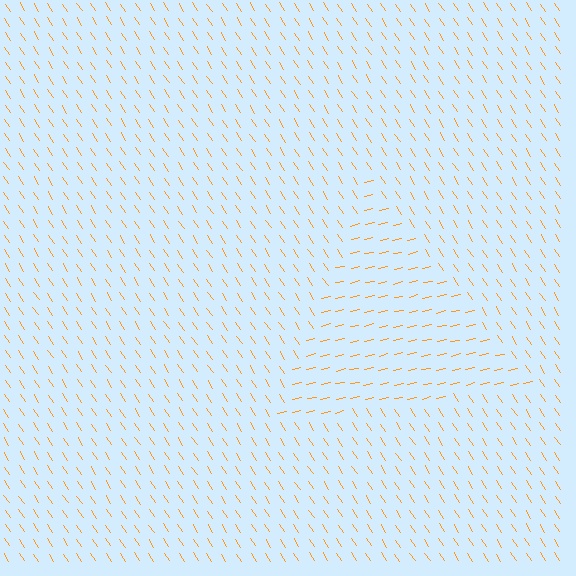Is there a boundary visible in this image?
Yes, there is a texture boundary formed by a change in line orientation.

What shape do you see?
I see a triangle.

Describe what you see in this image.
The image is filled with small orange line segments. A triangle region in the image has lines oriented differently from the surrounding lines, creating a visible texture boundary.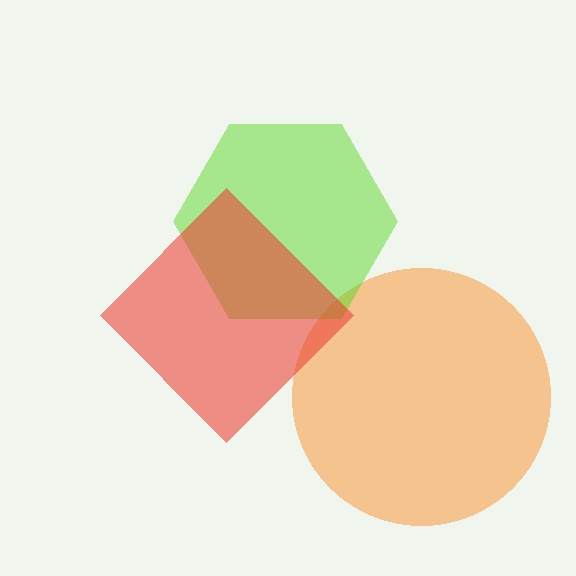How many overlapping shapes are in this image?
There are 3 overlapping shapes in the image.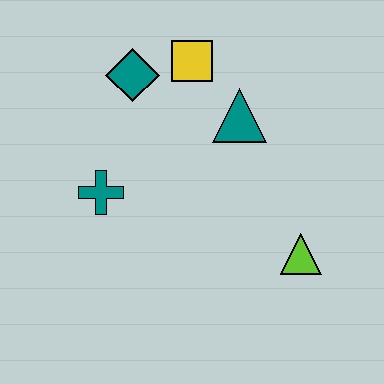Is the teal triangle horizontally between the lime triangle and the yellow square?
Yes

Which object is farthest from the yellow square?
The lime triangle is farthest from the yellow square.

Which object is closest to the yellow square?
The teal diamond is closest to the yellow square.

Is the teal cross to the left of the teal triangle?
Yes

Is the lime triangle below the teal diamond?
Yes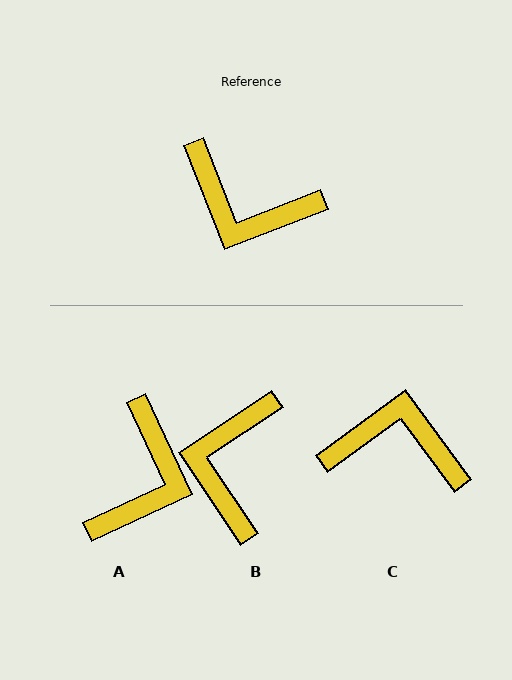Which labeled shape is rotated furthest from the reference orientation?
C, about 165 degrees away.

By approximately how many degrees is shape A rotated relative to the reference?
Approximately 94 degrees counter-clockwise.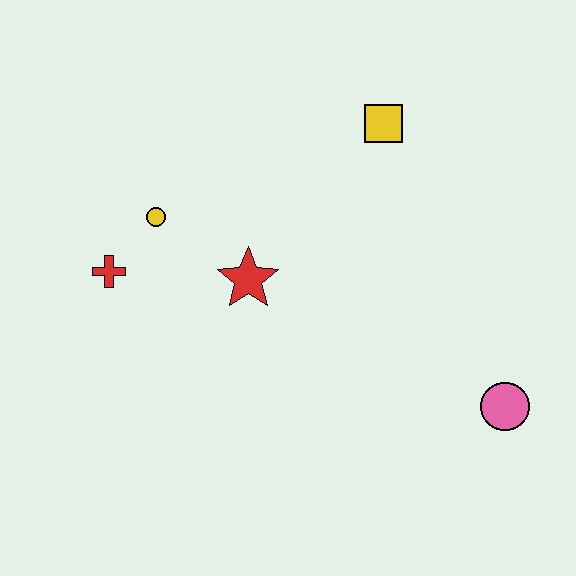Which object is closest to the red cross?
The yellow circle is closest to the red cross.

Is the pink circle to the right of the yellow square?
Yes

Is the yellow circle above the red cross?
Yes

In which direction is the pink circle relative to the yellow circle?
The pink circle is to the right of the yellow circle.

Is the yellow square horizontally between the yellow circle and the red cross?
No